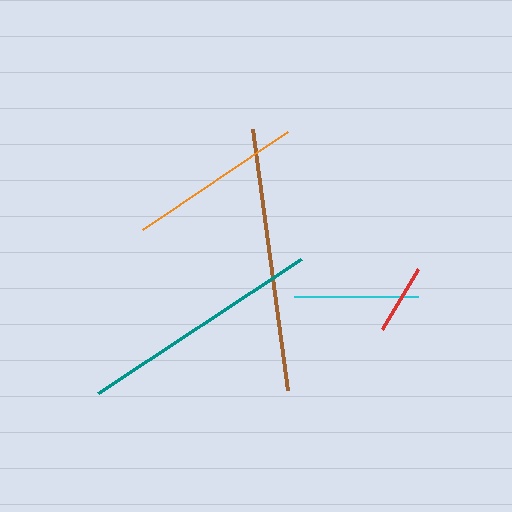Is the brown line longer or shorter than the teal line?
The brown line is longer than the teal line.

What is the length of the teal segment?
The teal segment is approximately 243 pixels long.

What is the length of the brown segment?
The brown segment is approximately 263 pixels long.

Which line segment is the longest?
The brown line is the longest at approximately 263 pixels.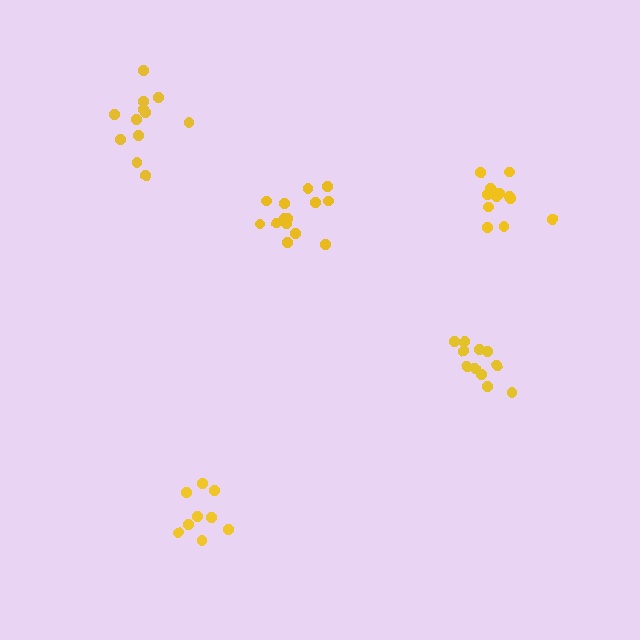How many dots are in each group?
Group 1: 14 dots, Group 2: 12 dots, Group 3: 13 dots, Group 4: 9 dots, Group 5: 11 dots (59 total).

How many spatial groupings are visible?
There are 5 spatial groupings.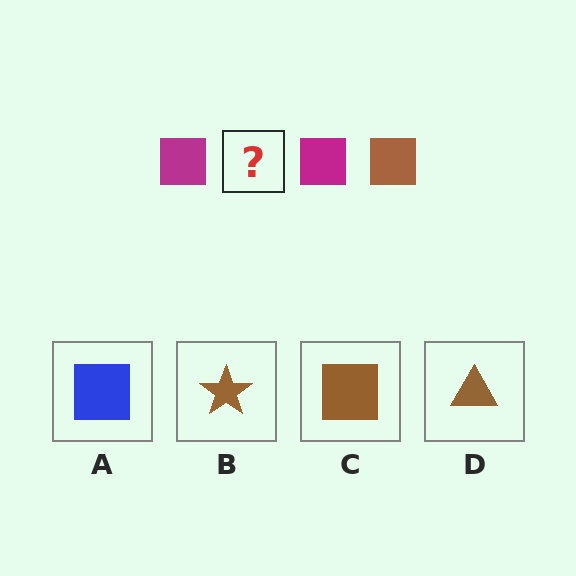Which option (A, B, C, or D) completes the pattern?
C.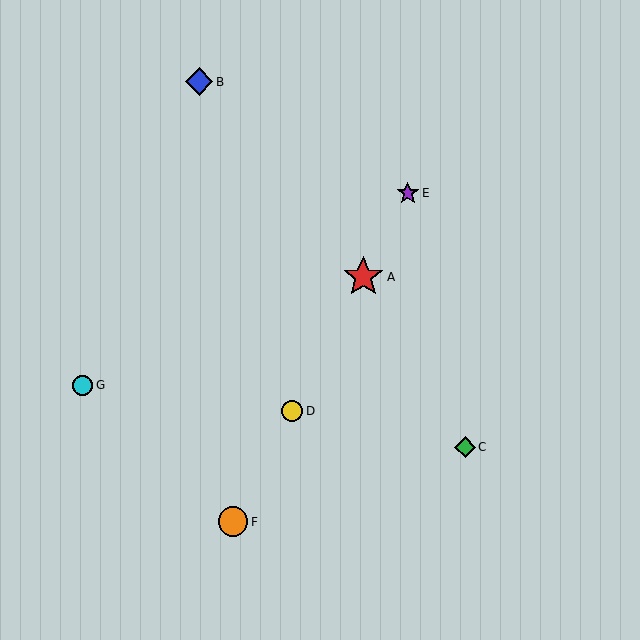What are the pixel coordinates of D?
Object D is at (292, 411).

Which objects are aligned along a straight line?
Objects A, D, E, F are aligned along a straight line.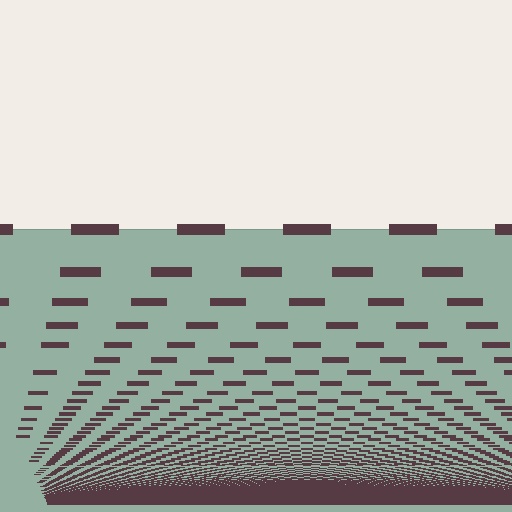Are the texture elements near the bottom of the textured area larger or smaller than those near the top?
Smaller. The gradient is inverted — elements near the bottom are smaller and denser.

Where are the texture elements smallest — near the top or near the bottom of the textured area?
Near the bottom.